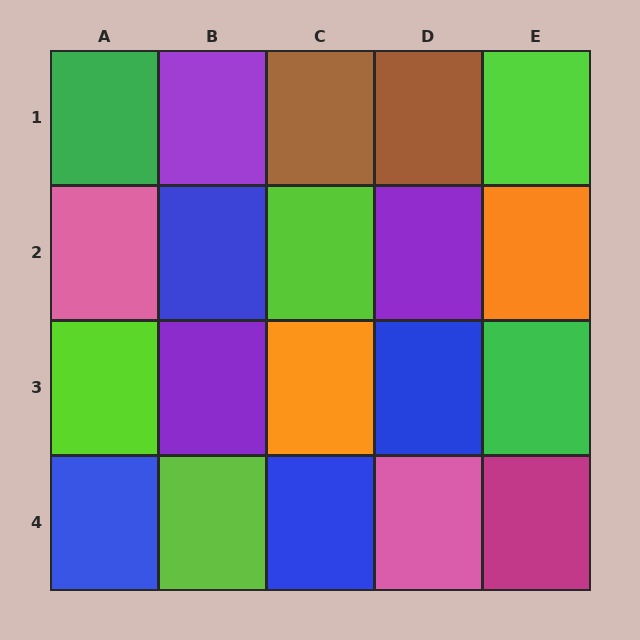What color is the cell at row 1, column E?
Lime.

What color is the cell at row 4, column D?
Pink.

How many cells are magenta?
1 cell is magenta.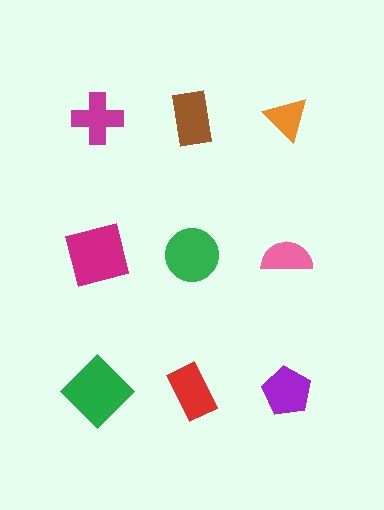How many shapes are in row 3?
3 shapes.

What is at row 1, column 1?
A magenta cross.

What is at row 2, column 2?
A green circle.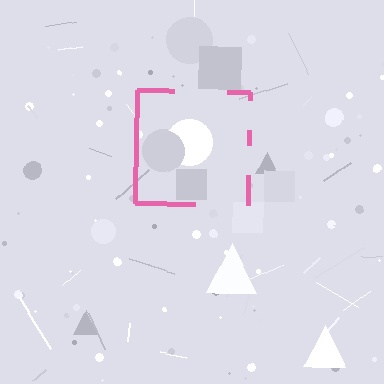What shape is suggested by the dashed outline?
The dashed outline suggests a square.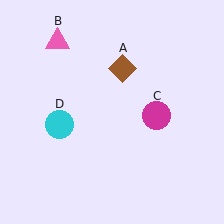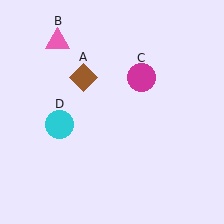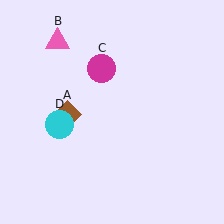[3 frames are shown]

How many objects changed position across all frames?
2 objects changed position: brown diamond (object A), magenta circle (object C).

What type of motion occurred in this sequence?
The brown diamond (object A), magenta circle (object C) rotated counterclockwise around the center of the scene.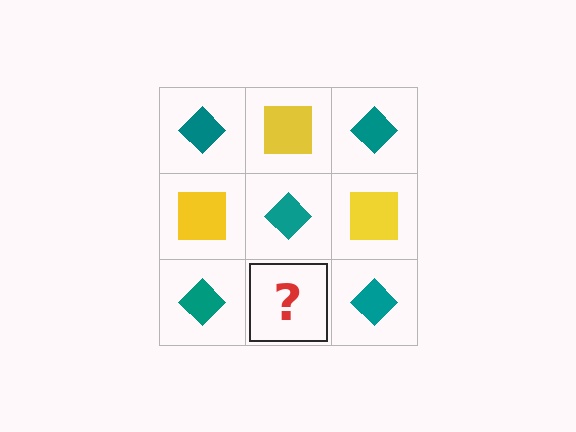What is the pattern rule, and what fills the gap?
The rule is that it alternates teal diamond and yellow square in a checkerboard pattern. The gap should be filled with a yellow square.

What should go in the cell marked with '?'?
The missing cell should contain a yellow square.